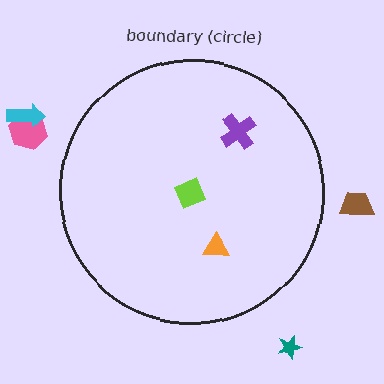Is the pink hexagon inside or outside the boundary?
Outside.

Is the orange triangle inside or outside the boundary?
Inside.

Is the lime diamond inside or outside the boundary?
Inside.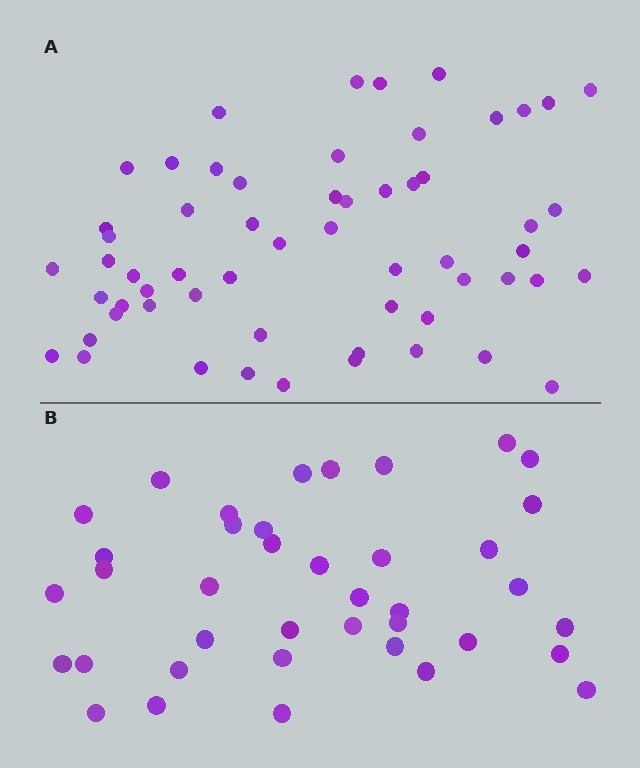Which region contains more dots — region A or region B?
Region A (the top region) has more dots.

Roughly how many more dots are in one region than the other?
Region A has approximately 20 more dots than region B.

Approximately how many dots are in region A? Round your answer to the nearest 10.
About 60 dots. (The exact count is 59, which rounds to 60.)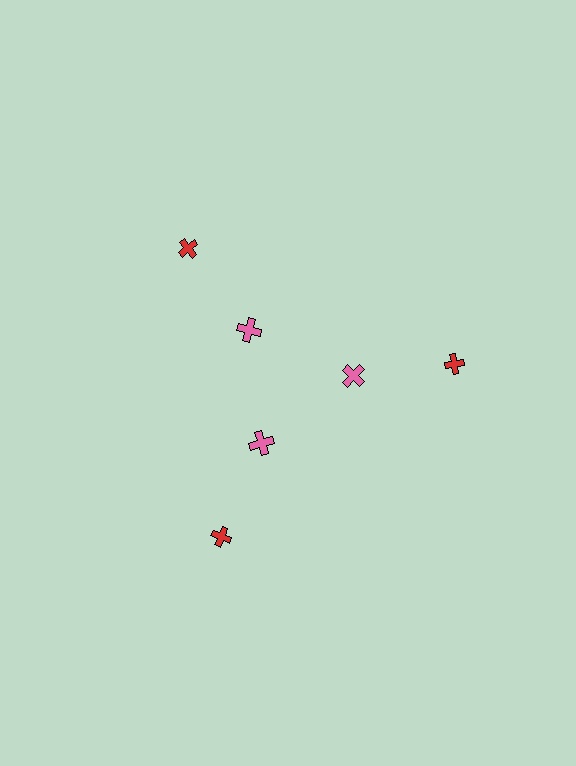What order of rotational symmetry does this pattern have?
This pattern has 3-fold rotational symmetry.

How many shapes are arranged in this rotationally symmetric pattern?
There are 6 shapes, arranged in 3 groups of 2.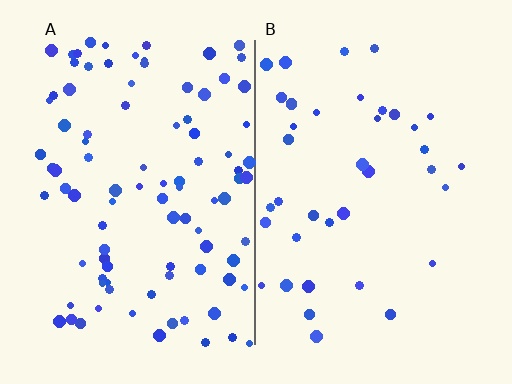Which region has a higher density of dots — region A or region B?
A (the left).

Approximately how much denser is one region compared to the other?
Approximately 2.4× — region A over region B.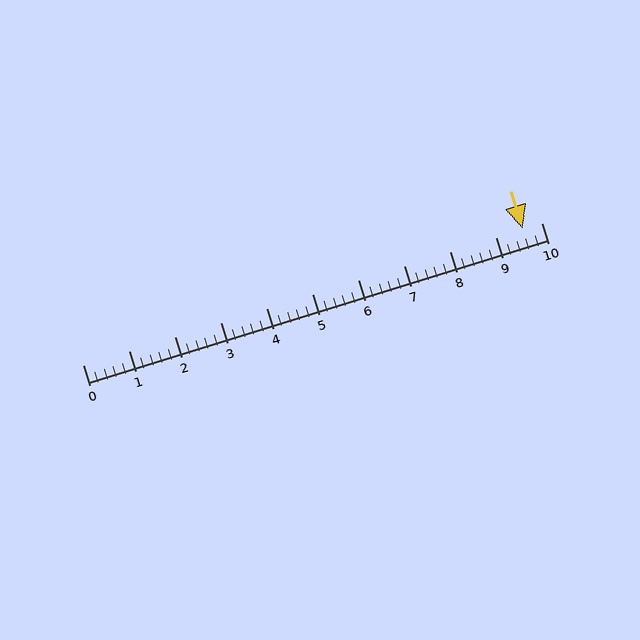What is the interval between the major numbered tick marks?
The major tick marks are spaced 1 units apart.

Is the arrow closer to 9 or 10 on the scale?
The arrow is closer to 10.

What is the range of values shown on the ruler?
The ruler shows values from 0 to 10.